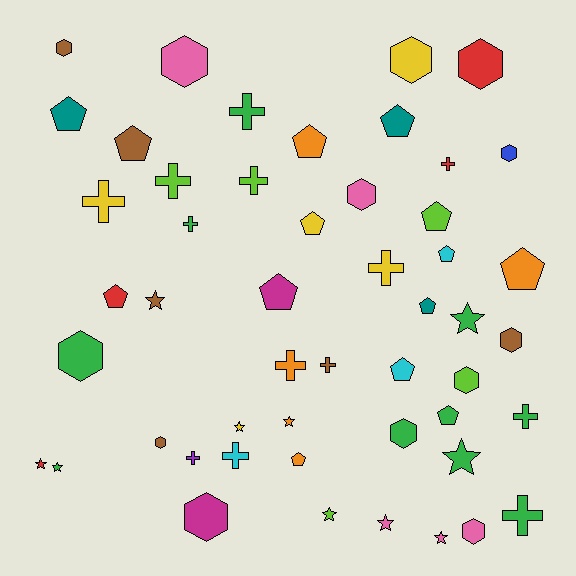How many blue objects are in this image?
There is 1 blue object.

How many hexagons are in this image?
There are 13 hexagons.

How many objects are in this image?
There are 50 objects.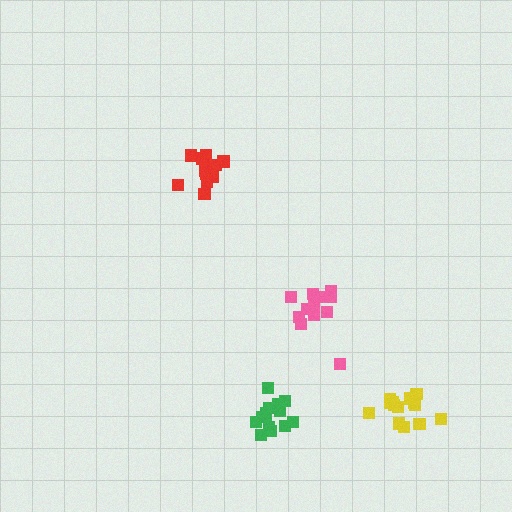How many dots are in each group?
Group 1: 14 dots, Group 2: 12 dots, Group 3: 13 dots, Group 4: 14 dots (53 total).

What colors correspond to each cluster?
The clusters are colored: green, pink, red, yellow.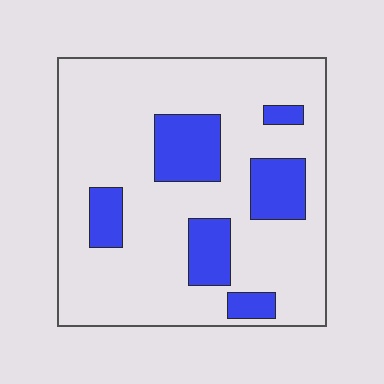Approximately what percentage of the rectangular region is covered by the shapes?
Approximately 20%.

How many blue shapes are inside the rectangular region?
6.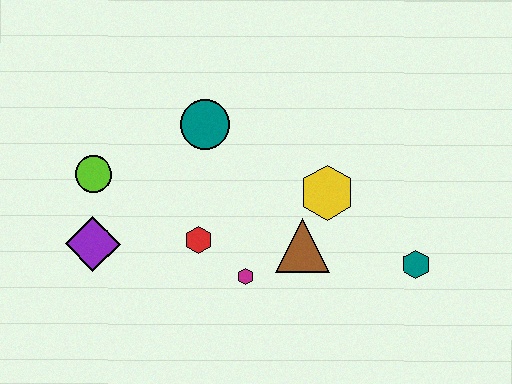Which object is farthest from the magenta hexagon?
The lime circle is farthest from the magenta hexagon.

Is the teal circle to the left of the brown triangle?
Yes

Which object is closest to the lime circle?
The purple diamond is closest to the lime circle.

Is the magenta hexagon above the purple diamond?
No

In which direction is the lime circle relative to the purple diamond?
The lime circle is above the purple diamond.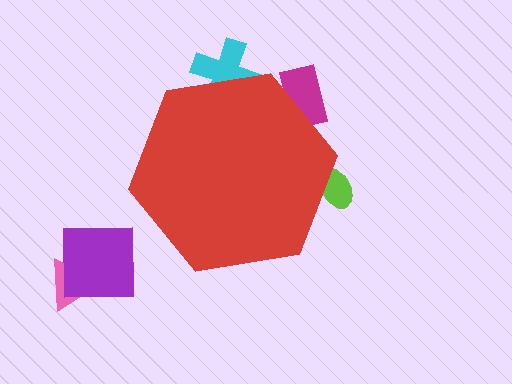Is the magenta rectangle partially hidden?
Yes, the magenta rectangle is partially hidden behind the red hexagon.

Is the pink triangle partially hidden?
No, the pink triangle is fully visible.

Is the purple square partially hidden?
No, the purple square is fully visible.